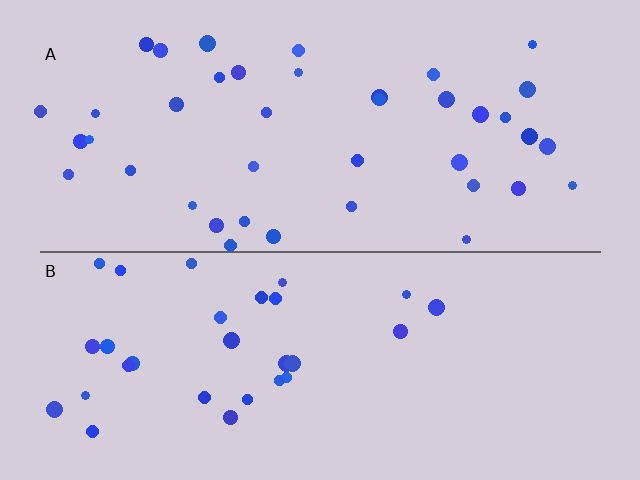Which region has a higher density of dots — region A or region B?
A (the top).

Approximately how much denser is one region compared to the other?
Approximately 1.3× — region A over region B.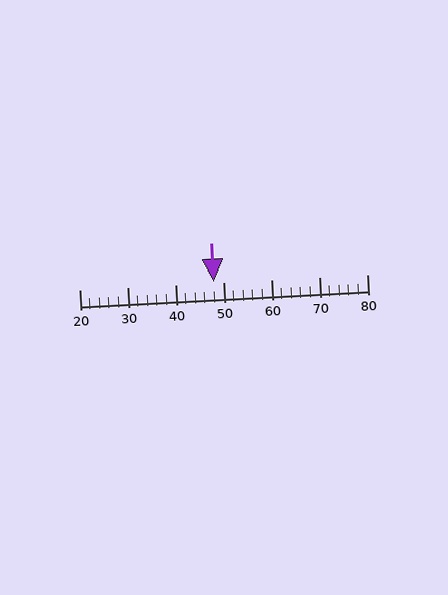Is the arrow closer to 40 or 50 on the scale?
The arrow is closer to 50.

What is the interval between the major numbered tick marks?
The major tick marks are spaced 10 units apart.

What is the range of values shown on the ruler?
The ruler shows values from 20 to 80.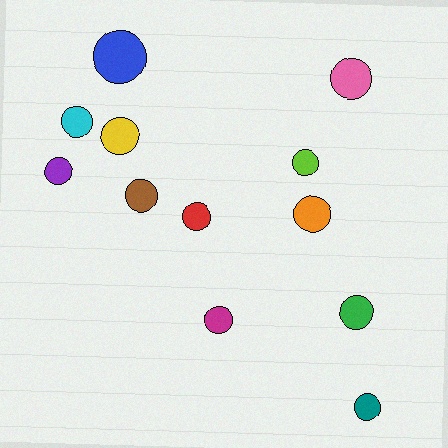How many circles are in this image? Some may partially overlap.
There are 12 circles.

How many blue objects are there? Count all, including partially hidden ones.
There is 1 blue object.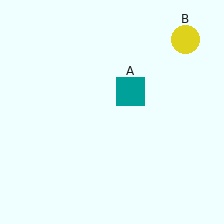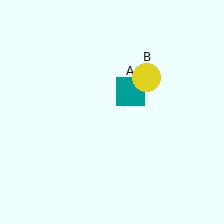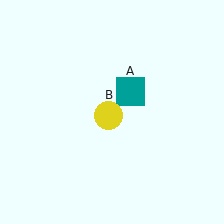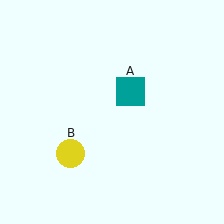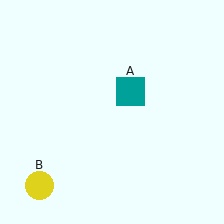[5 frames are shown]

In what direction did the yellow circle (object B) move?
The yellow circle (object B) moved down and to the left.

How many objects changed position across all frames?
1 object changed position: yellow circle (object B).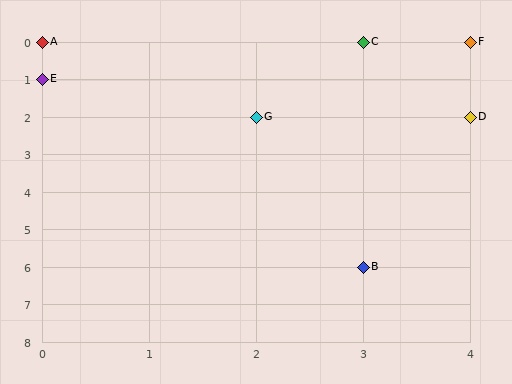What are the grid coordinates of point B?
Point B is at grid coordinates (3, 6).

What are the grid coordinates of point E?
Point E is at grid coordinates (0, 1).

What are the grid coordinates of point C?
Point C is at grid coordinates (3, 0).